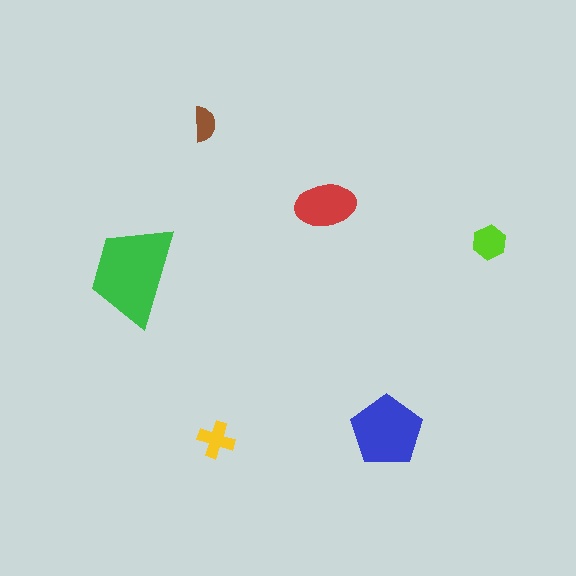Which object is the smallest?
The brown semicircle.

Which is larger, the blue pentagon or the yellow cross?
The blue pentagon.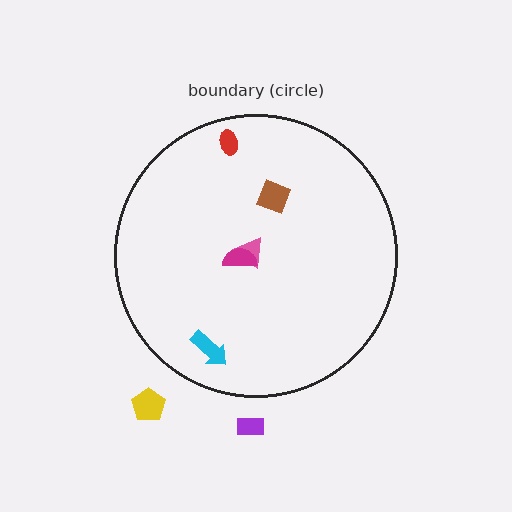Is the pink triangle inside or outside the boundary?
Inside.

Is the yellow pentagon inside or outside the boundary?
Outside.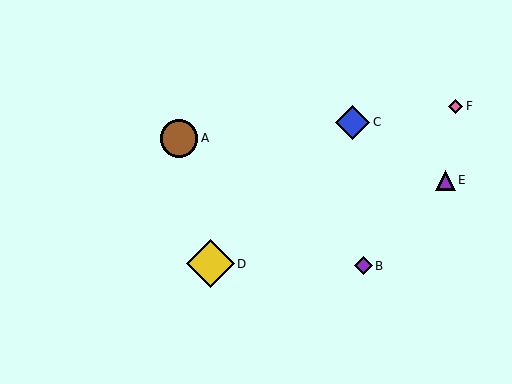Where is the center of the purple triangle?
The center of the purple triangle is at (445, 180).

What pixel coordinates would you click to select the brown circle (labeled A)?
Click at (179, 138) to select the brown circle A.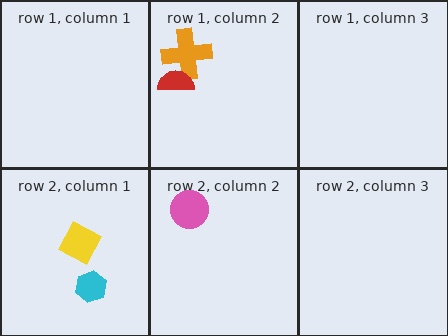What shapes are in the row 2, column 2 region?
The pink circle.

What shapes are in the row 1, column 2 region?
The orange cross, the red semicircle.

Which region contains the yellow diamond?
The row 2, column 1 region.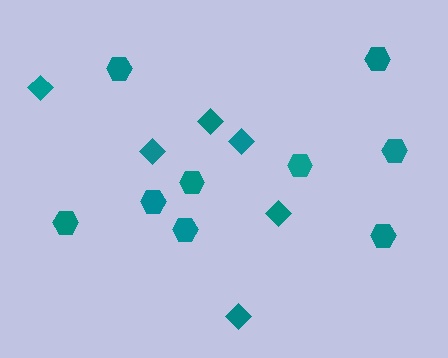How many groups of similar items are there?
There are 2 groups: one group of hexagons (9) and one group of diamonds (6).